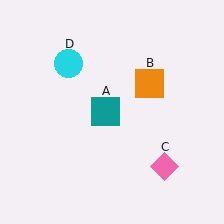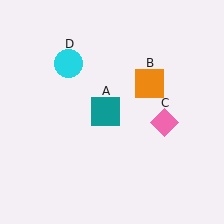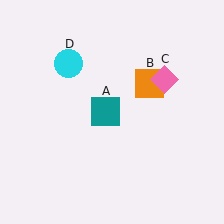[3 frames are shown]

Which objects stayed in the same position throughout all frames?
Teal square (object A) and orange square (object B) and cyan circle (object D) remained stationary.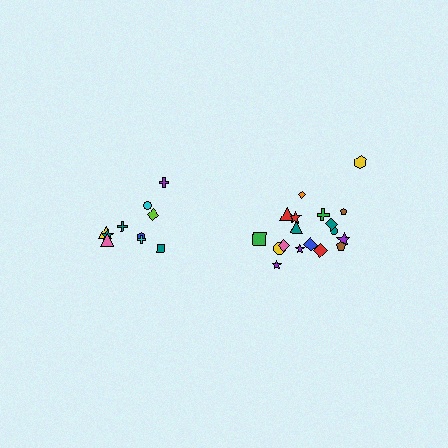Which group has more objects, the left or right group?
The right group.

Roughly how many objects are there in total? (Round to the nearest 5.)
Roughly 30 objects in total.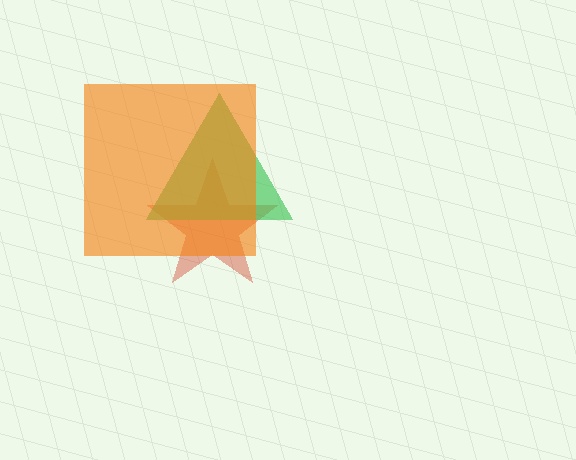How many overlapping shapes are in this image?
There are 3 overlapping shapes in the image.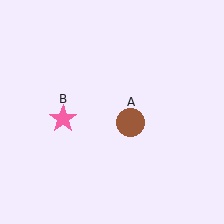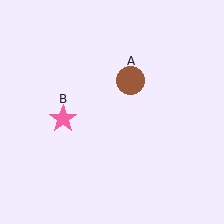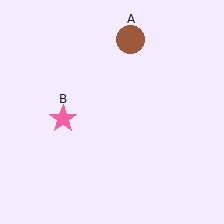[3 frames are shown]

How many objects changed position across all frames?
1 object changed position: brown circle (object A).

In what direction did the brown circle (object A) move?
The brown circle (object A) moved up.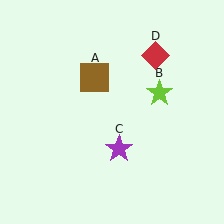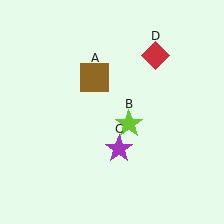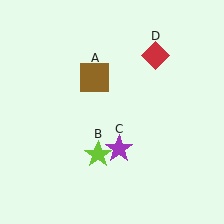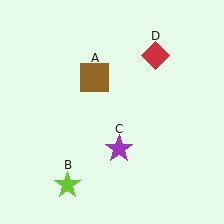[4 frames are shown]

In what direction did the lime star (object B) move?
The lime star (object B) moved down and to the left.